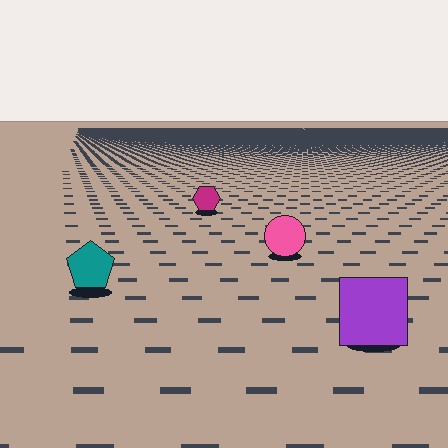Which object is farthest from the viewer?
The magenta hexagon is farthest from the viewer. It appears smaller and the ground texture around it is denser.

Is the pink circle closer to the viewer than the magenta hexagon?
Yes. The pink circle is closer — you can tell from the texture gradient: the ground texture is coarser near it.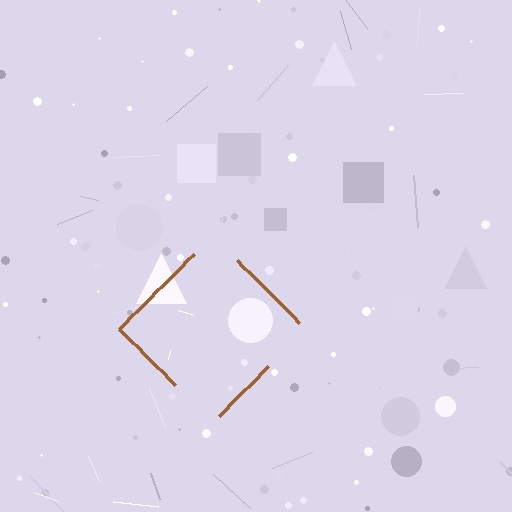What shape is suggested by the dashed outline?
The dashed outline suggests a diamond.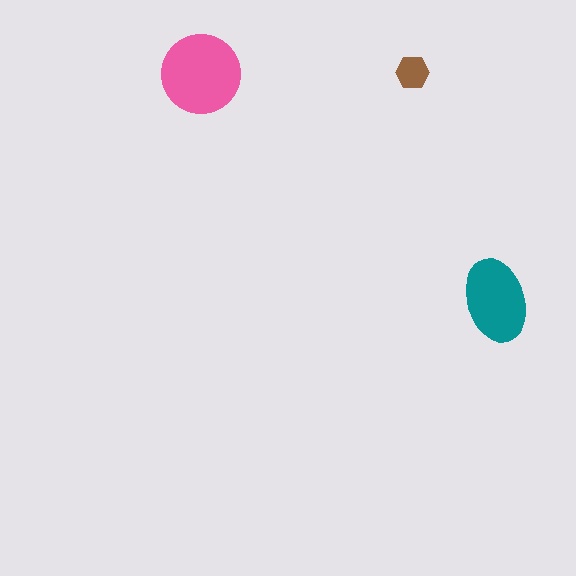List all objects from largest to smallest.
The pink circle, the teal ellipse, the brown hexagon.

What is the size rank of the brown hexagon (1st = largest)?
3rd.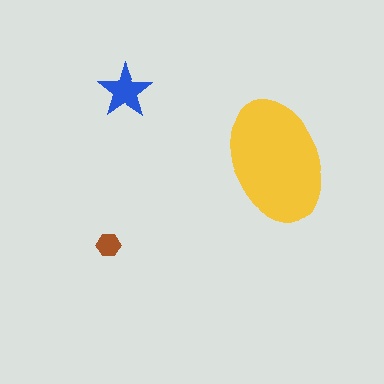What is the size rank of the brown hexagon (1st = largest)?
3rd.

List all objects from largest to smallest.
The yellow ellipse, the blue star, the brown hexagon.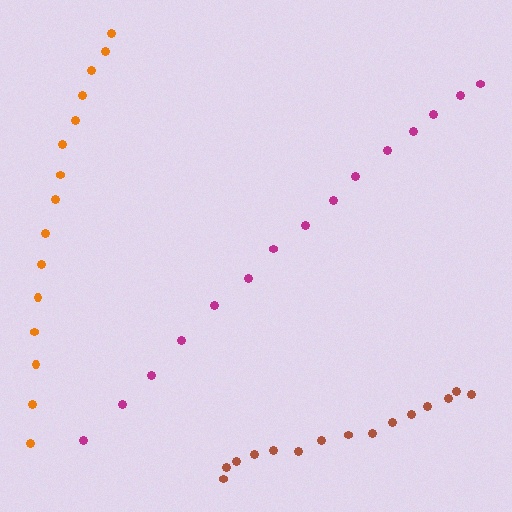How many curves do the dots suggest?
There are 3 distinct paths.